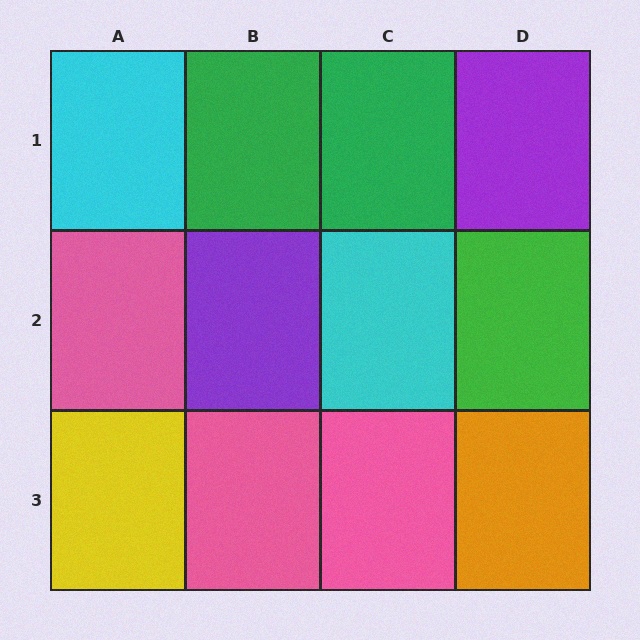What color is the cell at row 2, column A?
Pink.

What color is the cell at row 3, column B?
Pink.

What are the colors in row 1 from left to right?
Cyan, green, green, purple.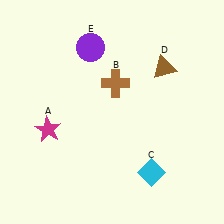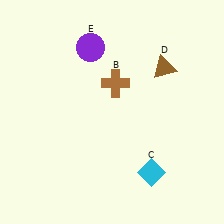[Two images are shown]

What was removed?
The magenta star (A) was removed in Image 2.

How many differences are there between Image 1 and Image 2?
There is 1 difference between the two images.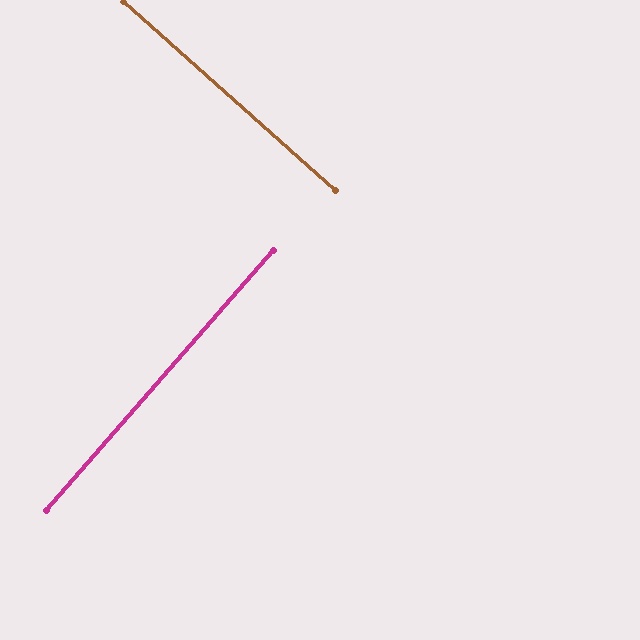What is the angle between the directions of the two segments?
Approximately 89 degrees.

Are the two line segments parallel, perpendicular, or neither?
Perpendicular — they meet at approximately 89°.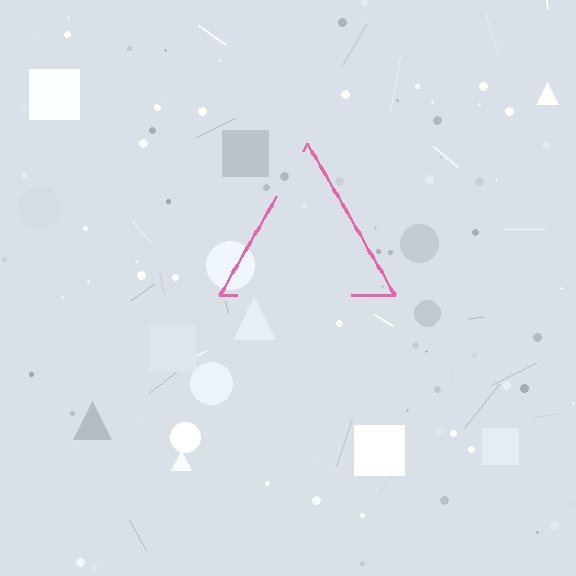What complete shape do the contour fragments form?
The contour fragments form a triangle.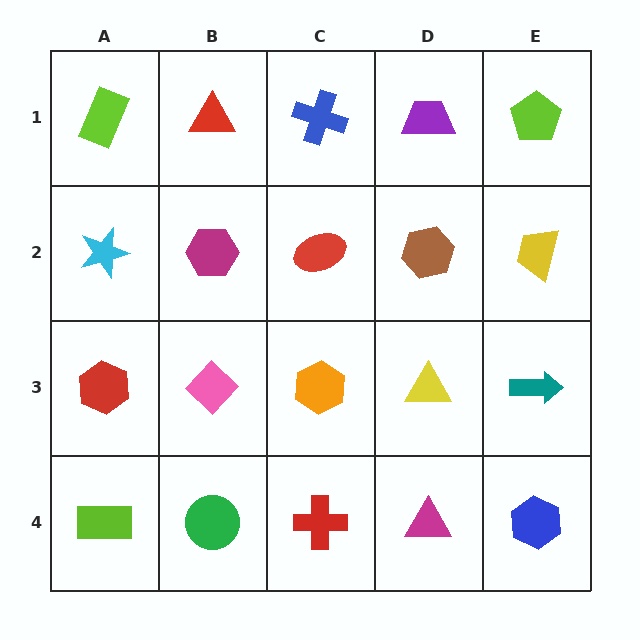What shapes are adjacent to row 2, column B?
A red triangle (row 1, column B), a pink diamond (row 3, column B), a cyan star (row 2, column A), a red ellipse (row 2, column C).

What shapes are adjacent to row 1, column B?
A magenta hexagon (row 2, column B), a lime rectangle (row 1, column A), a blue cross (row 1, column C).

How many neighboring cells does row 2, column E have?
3.